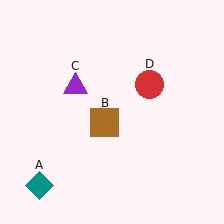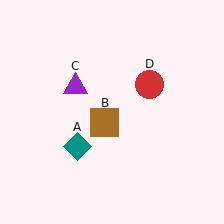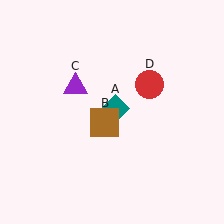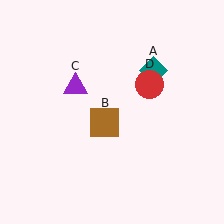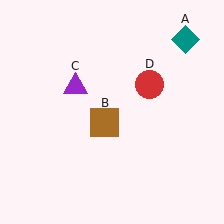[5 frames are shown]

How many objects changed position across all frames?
1 object changed position: teal diamond (object A).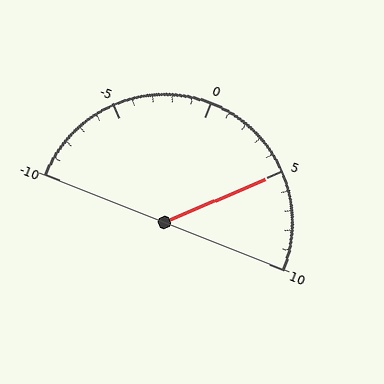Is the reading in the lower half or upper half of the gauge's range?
The reading is in the upper half of the range (-10 to 10).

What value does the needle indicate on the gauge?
The needle indicates approximately 5.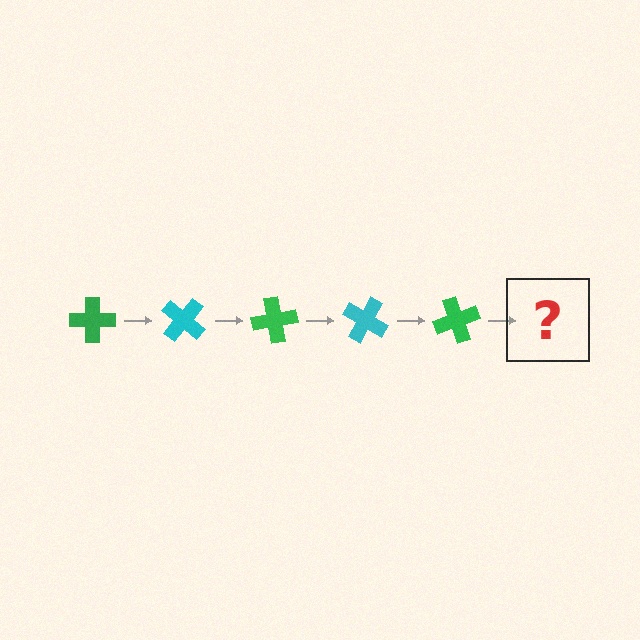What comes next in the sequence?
The next element should be a cyan cross, rotated 200 degrees from the start.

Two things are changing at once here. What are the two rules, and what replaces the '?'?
The two rules are that it rotates 40 degrees each step and the color cycles through green and cyan. The '?' should be a cyan cross, rotated 200 degrees from the start.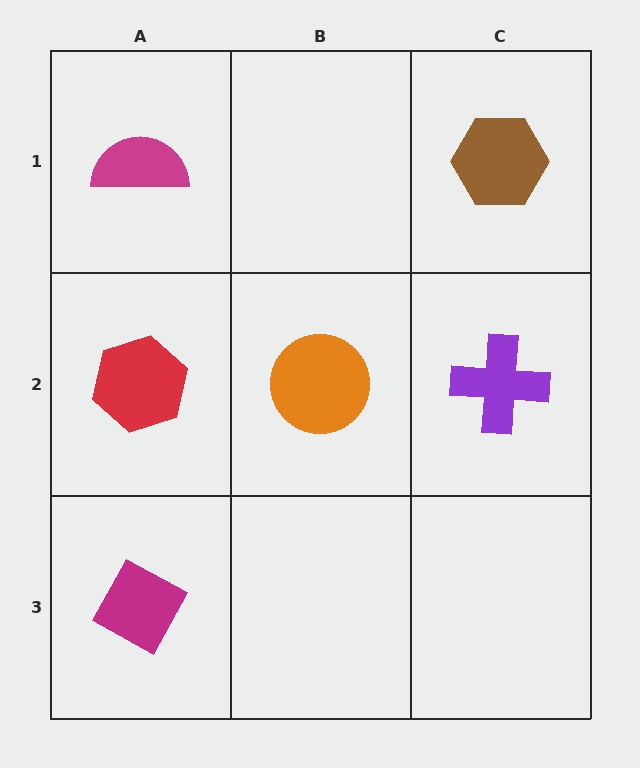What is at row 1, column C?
A brown hexagon.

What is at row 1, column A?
A magenta semicircle.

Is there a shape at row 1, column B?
No, that cell is empty.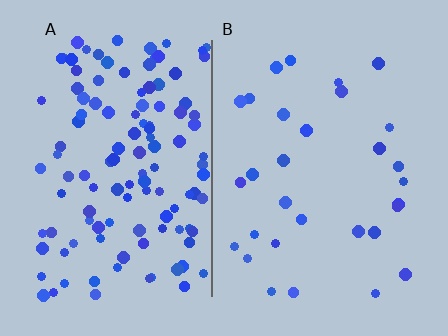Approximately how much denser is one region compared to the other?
Approximately 4.1× — region A over region B.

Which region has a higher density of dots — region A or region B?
A (the left).